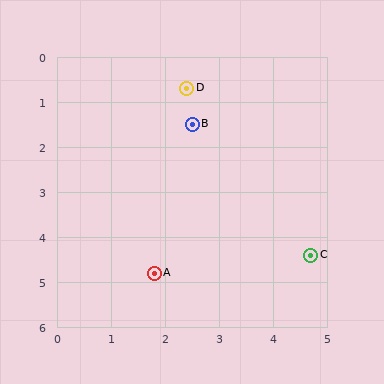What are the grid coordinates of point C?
Point C is at approximately (4.7, 4.4).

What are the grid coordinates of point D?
Point D is at approximately (2.4, 0.7).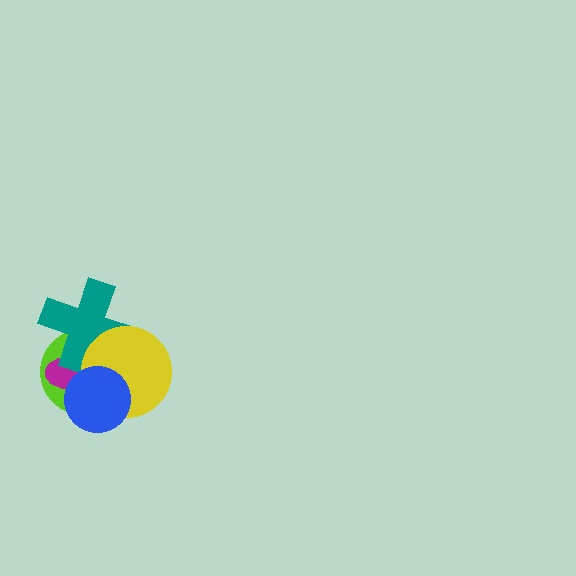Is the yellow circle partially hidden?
Yes, it is partially covered by another shape.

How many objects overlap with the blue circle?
3 objects overlap with the blue circle.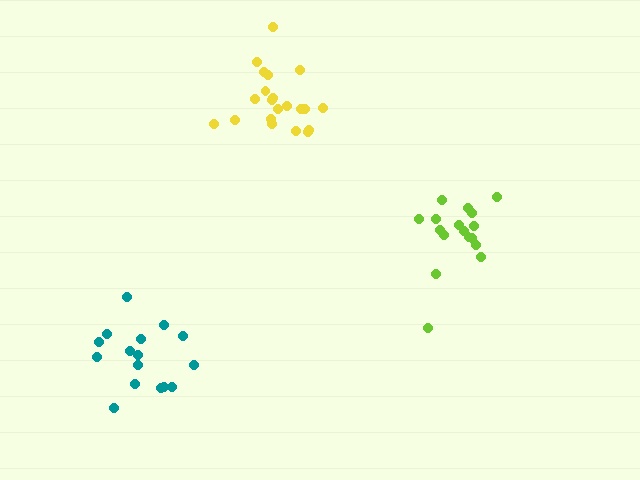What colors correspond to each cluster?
The clusters are colored: teal, yellow, lime.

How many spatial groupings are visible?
There are 3 spatial groupings.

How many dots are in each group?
Group 1: 16 dots, Group 2: 21 dots, Group 3: 17 dots (54 total).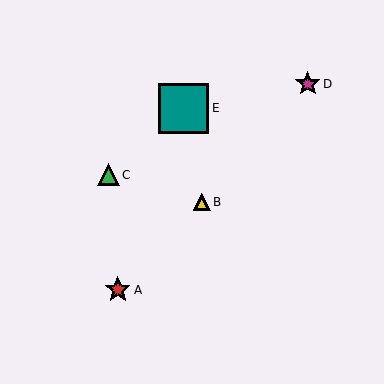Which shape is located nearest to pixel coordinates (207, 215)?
The yellow triangle (labeled B) at (202, 202) is nearest to that location.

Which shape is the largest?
The teal square (labeled E) is the largest.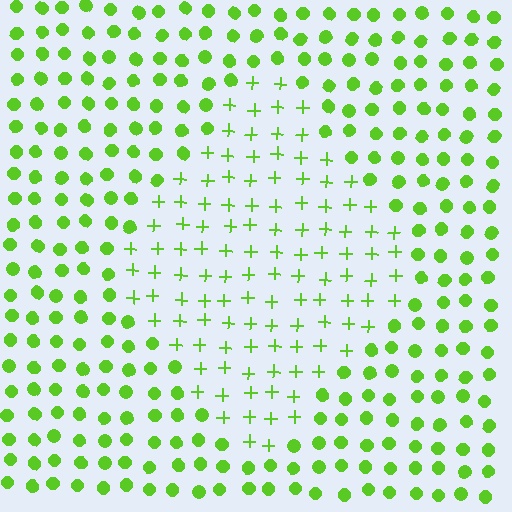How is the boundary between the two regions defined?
The boundary is defined by a change in element shape: plus signs inside vs. circles outside. All elements share the same color and spacing.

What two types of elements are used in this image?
The image uses plus signs inside the diamond region and circles outside it.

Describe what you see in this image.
The image is filled with small lime elements arranged in a uniform grid. A diamond-shaped region contains plus signs, while the surrounding area contains circles. The boundary is defined purely by the change in element shape.